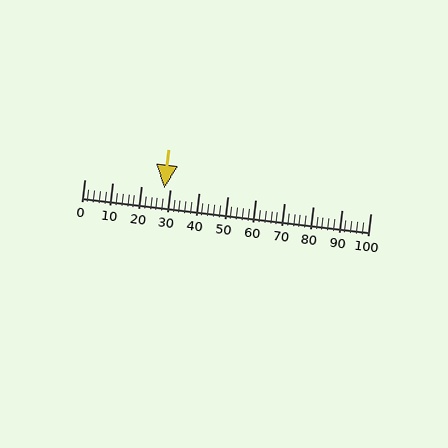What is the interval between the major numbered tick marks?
The major tick marks are spaced 10 units apart.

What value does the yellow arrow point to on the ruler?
The yellow arrow points to approximately 28.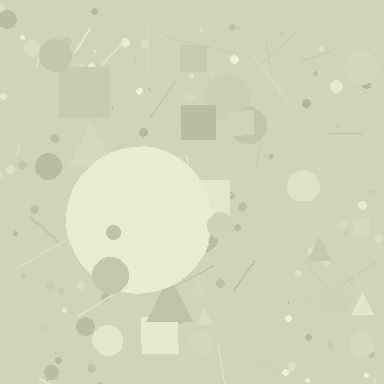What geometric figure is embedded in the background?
A circle is embedded in the background.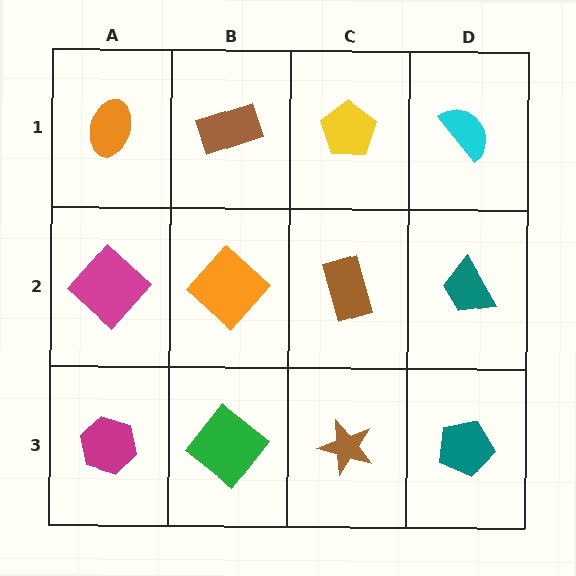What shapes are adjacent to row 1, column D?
A teal trapezoid (row 2, column D), a yellow pentagon (row 1, column C).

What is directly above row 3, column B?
An orange diamond.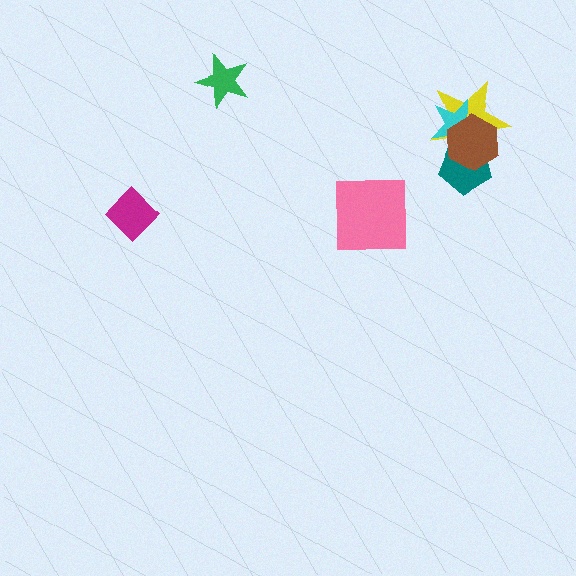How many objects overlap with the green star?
0 objects overlap with the green star.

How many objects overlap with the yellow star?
3 objects overlap with the yellow star.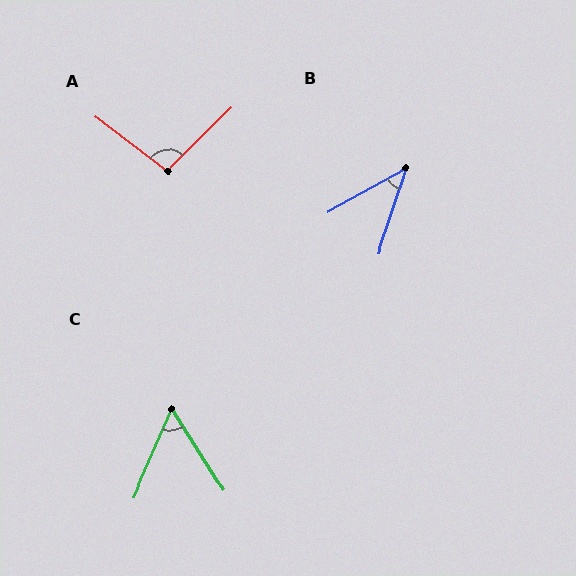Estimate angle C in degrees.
Approximately 56 degrees.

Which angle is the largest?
A, at approximately 98 degrees.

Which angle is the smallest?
B, at approximately 42 degrees.